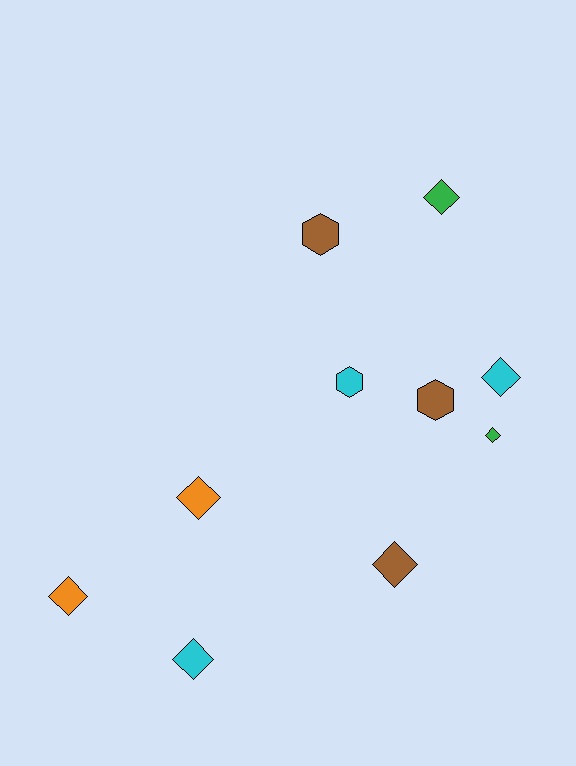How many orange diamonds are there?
There are 2 orange diamonds.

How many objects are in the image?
There are 10 objects.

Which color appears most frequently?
Cyan, with 3 objects.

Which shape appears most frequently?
Diamond, with 7 objects.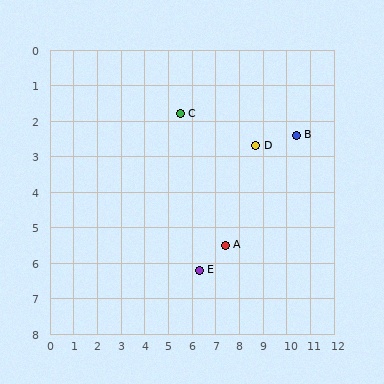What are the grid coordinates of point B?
Point B is at approximately (10.4, 2.4).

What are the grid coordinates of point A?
Point A is at approximately (7.4, 5.5).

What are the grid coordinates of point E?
Point E is at approximately (6.3, 6.2).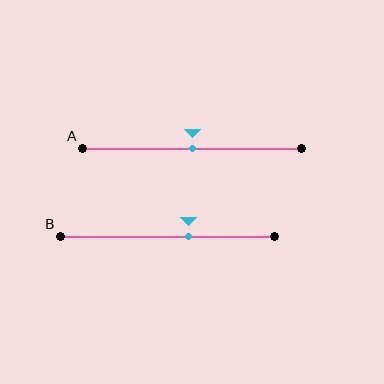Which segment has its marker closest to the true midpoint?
Segment A has its marker closest to the true midpoint.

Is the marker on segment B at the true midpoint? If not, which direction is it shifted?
No, the marker on segment B is shifted to the right by about 10% of the segment length.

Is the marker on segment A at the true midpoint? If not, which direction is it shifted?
Yes, the marker on segment A is at the true midpoint.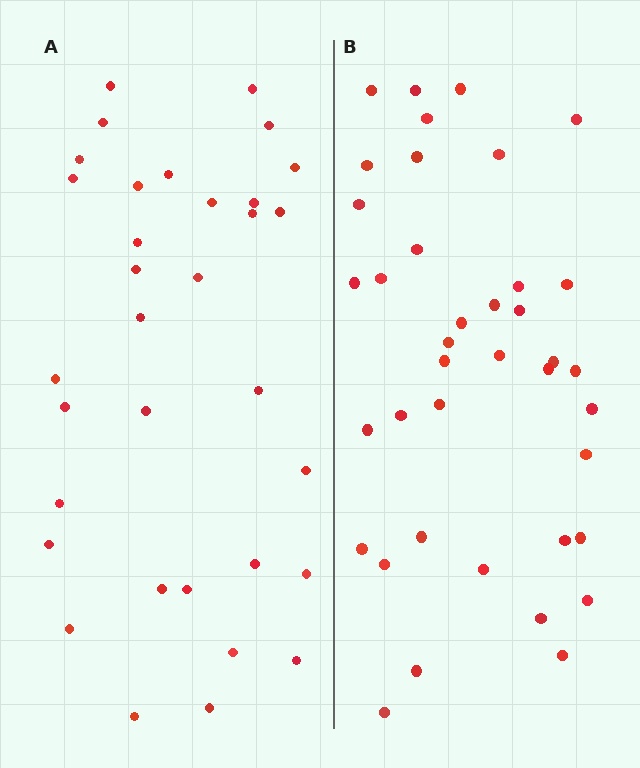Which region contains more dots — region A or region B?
Region B (the right region) has more dots.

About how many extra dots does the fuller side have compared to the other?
Region B has about 6 more dots than region A.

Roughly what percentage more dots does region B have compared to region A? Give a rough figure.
About 20% more.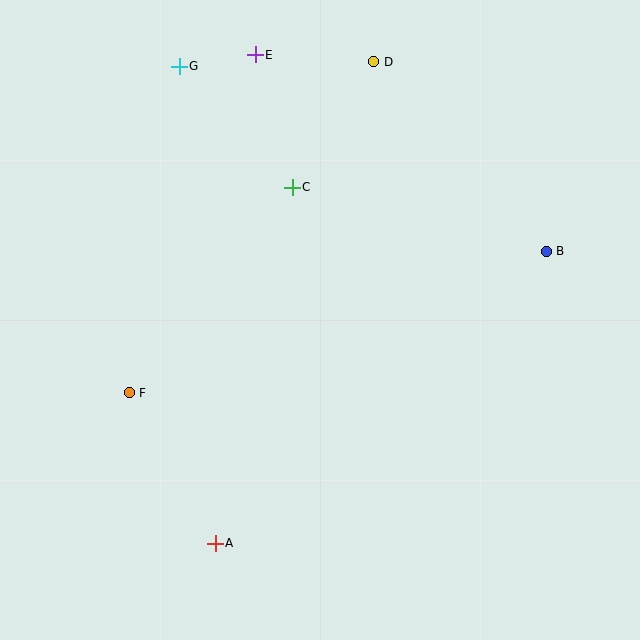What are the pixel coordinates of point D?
Point D is at (374, 62).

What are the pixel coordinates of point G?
Point G is at (179, 66).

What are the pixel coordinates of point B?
Point B is at (546, 251).